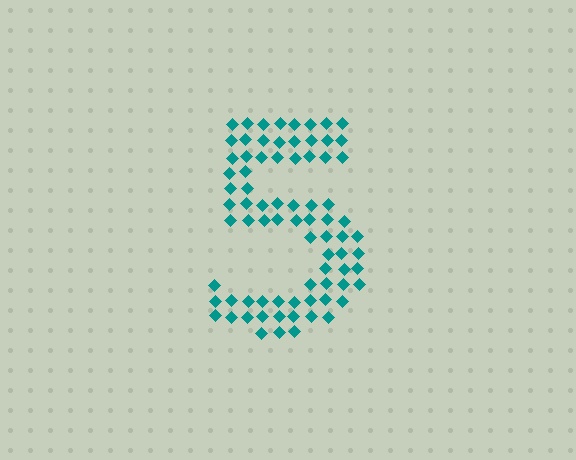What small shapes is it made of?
It is made of small diamonds.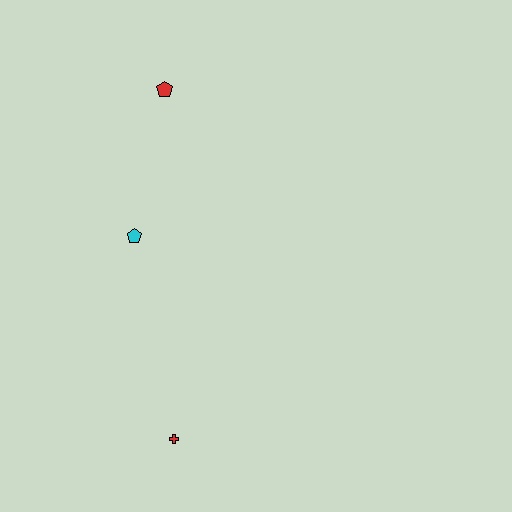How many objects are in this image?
There are 3 objects.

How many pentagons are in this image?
There are 2 pentagons.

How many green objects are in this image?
There are no green objects.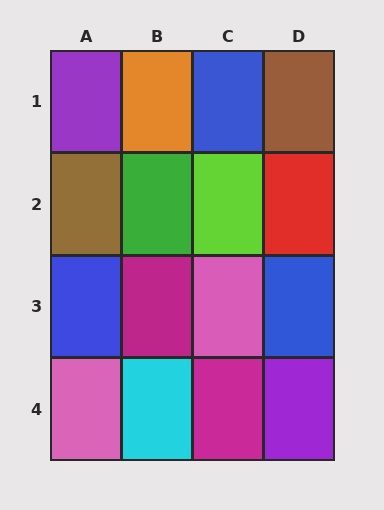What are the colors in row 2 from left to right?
Brown, green, lime, red.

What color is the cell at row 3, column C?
Pink.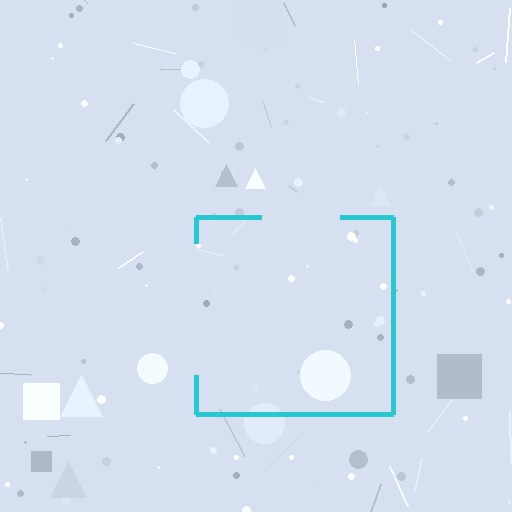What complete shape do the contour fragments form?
The contour fragments form a square.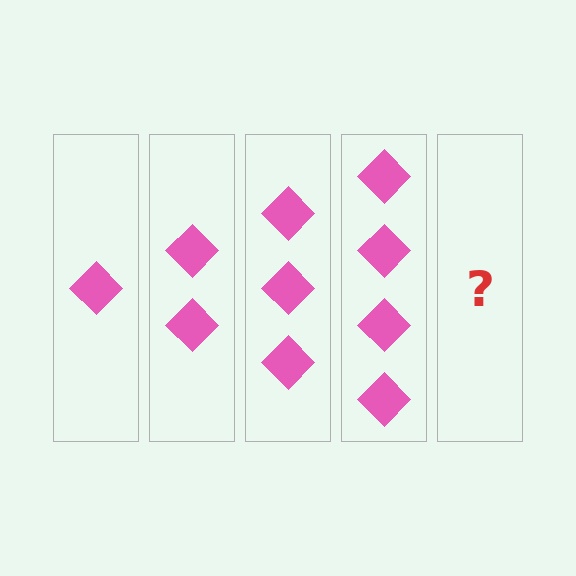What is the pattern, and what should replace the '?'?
The pattern is that each step adds one more diamond. The '?' should be 5 diamonds.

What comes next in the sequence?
The next element should be 5 diamonds.